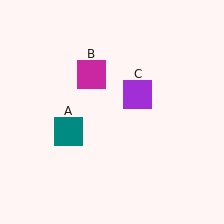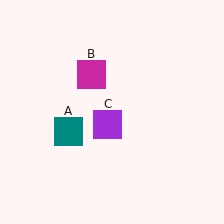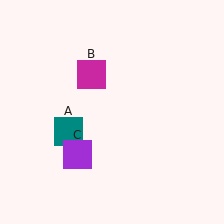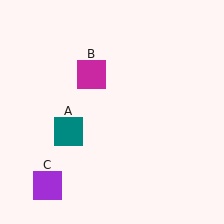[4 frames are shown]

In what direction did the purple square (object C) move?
The purple square (object C) moved down and to the left.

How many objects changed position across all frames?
1 object changed position: purple square (object C).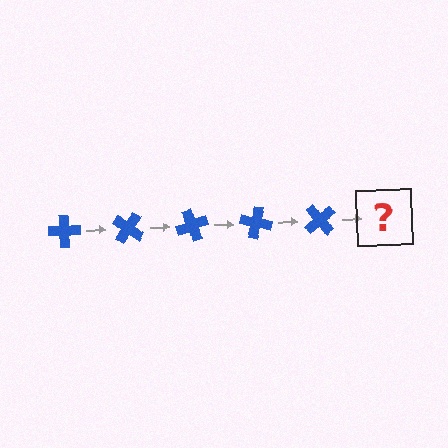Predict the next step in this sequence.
The next step is a blue cross rotated 175 degrees.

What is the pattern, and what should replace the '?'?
The pattern is that the cross rotates 35 degrees each step. The '?' should be a blue cross rotated 175 degrees.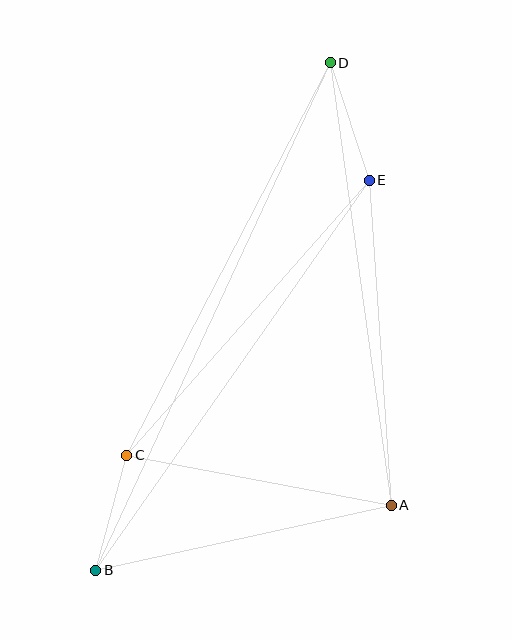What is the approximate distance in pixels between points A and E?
The distance between A and E is approximately 326 pixels.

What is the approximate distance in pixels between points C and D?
The distance between C and D is approximately 442 pixels.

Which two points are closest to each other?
Points B and C are closest to each other.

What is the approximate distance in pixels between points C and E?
The distance between C and E is approximately 367 pixels.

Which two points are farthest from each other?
Points B and D are farthest from each other.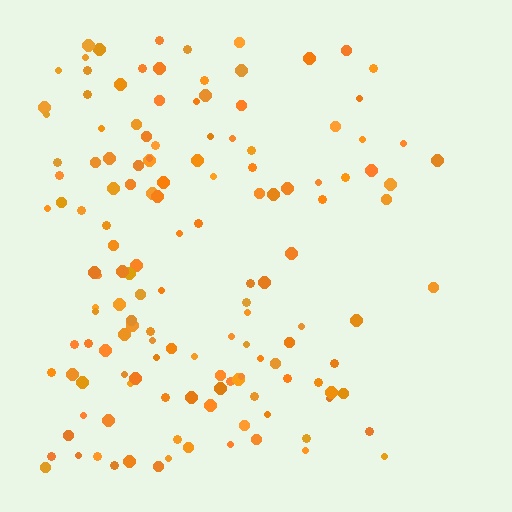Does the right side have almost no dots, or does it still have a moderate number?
Still a moderate number, just noticeably fewer than the left.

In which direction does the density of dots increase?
From right to left, with the left side densest.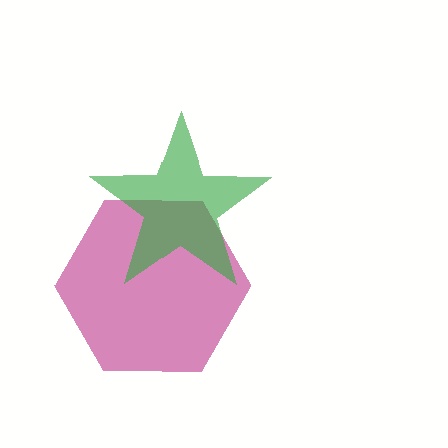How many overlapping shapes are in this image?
There are 2 overlapping shapes in the image.